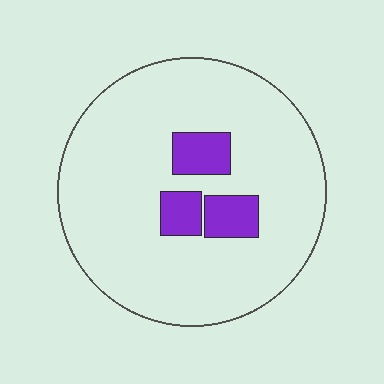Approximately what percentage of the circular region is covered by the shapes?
Approximately 10%.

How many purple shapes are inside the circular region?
3.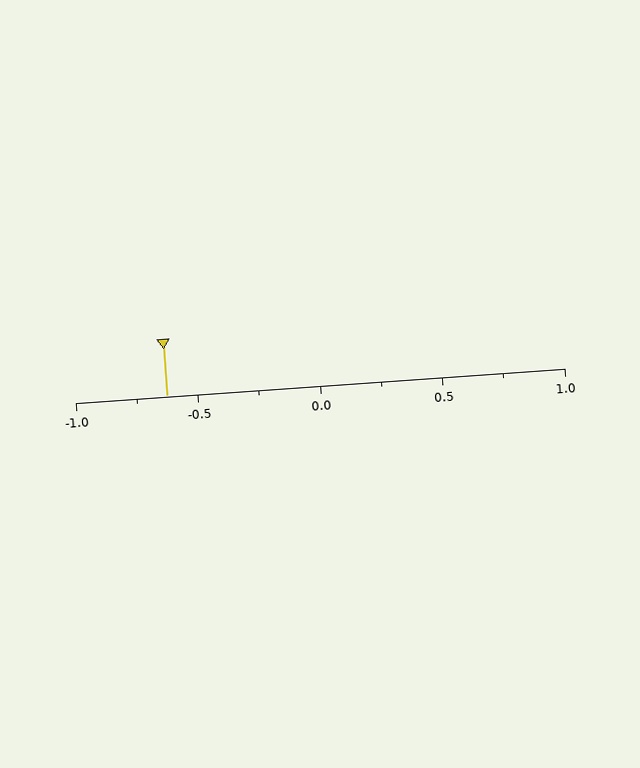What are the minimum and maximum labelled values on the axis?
The axis runs from -1.0 to 1.0.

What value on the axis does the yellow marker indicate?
The marker indicates approximately -0.62.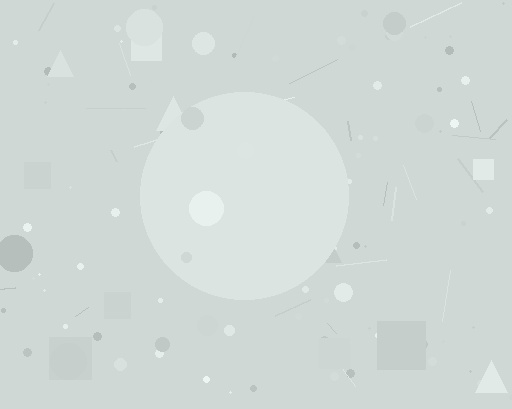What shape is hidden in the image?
A circle is hidden in the image.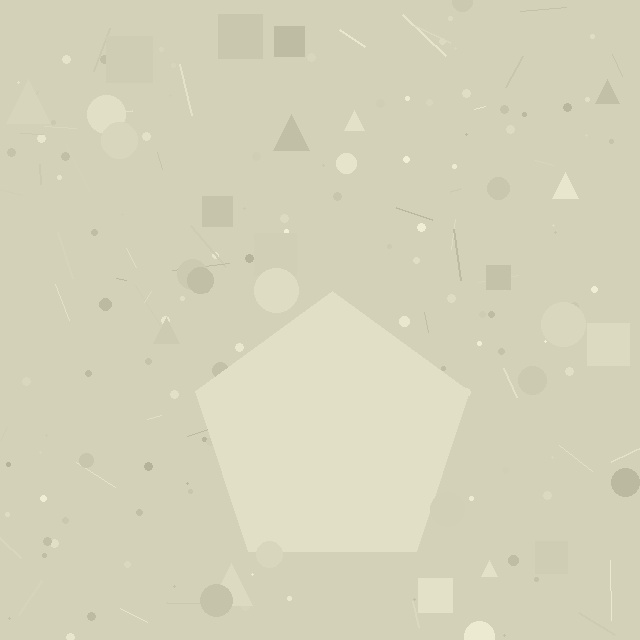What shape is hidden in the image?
A pentagon is hidden in the image.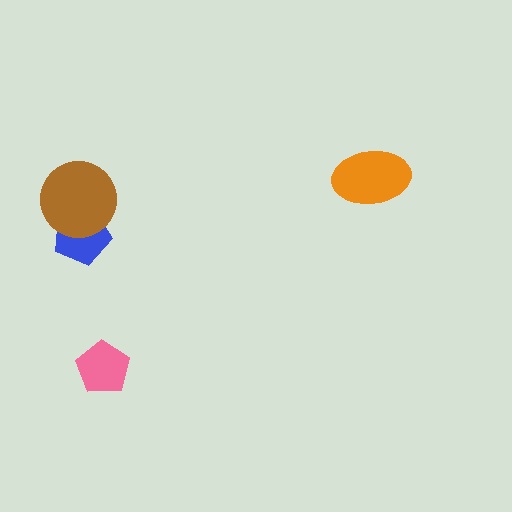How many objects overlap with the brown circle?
1 object overlaps with the brown circle.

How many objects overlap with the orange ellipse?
0 objects overlap with the orange ellipse.